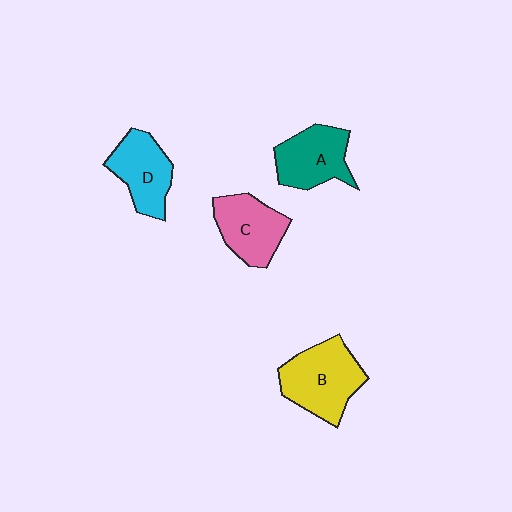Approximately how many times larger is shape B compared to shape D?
Approximately 1.3 times.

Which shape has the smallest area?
Shape D (cyan).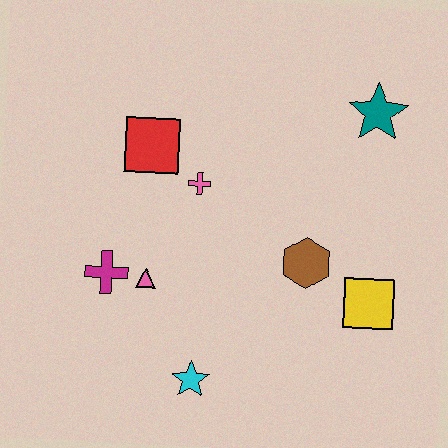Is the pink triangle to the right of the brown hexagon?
No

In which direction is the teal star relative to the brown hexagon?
The teal star is above the brown hexagon.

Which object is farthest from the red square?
The yellow square is farthest from the red square.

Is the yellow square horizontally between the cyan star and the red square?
No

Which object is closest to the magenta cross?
The pink triangle is closest to the magenta cross.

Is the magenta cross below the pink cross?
Yes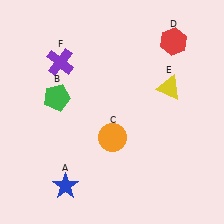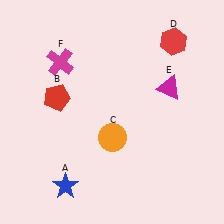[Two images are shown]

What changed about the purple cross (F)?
In Image 1, F is purple. In Image 2, it changed to magenta.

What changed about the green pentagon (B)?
In Image 1, B is green. In Image 2, it changed to red.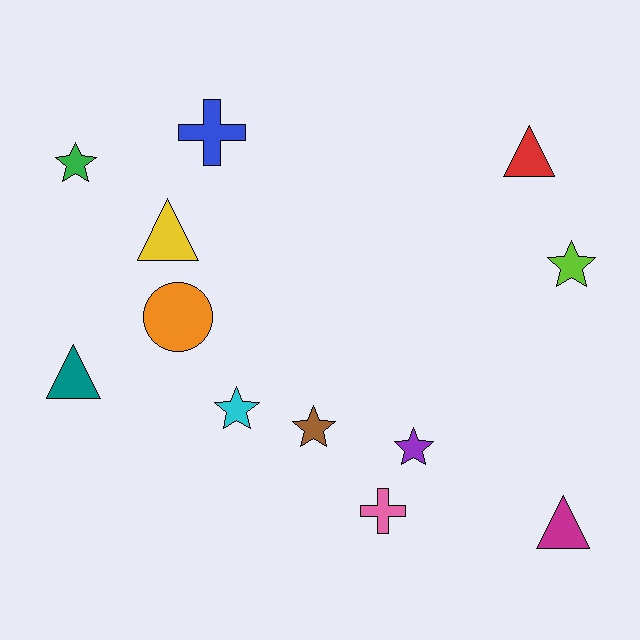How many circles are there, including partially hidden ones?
There is 1 circle.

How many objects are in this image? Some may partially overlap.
There are 12 objects.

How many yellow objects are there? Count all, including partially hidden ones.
There is 1 yellow object.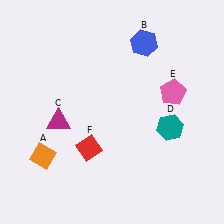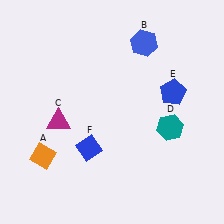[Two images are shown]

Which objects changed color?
E changed from pink to blue. F changed from red to blue.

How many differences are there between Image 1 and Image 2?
There are 2 differences between the two images.